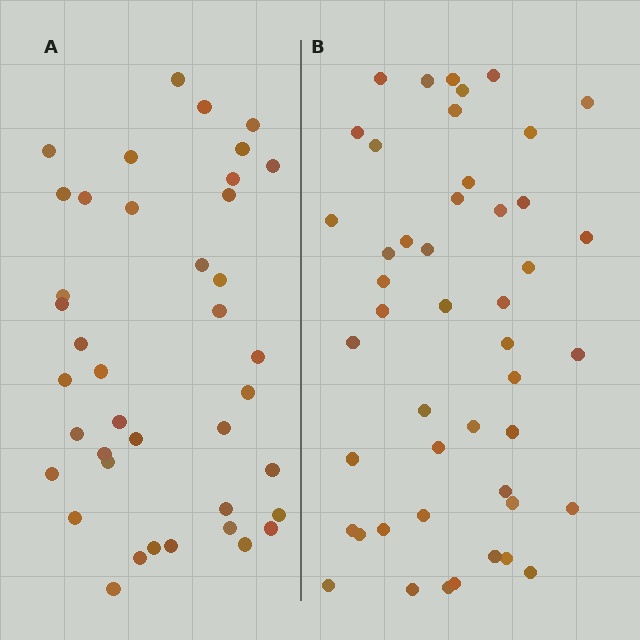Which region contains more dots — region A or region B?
Region B (the right region) has more dots.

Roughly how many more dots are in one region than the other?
Region B has roughly 8 or so more dots than region A.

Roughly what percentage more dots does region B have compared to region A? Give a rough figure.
About 20% more.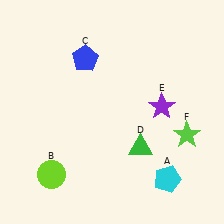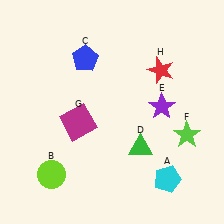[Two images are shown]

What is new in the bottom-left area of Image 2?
A magenta square (G) was added in the bottom-left area of Image 2.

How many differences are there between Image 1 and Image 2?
There are 2 differences between the two images.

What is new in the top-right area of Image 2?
A red star (H) was added in the top-right area of Image 2.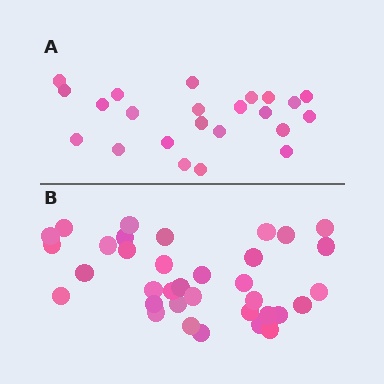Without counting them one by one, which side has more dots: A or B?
Region B (the bottom region) has more dots.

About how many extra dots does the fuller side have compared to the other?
Region B has roughly 12 or so more dots than region A.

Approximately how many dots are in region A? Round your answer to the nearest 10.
About 20 dots. (The exact count is 23, which rounds to 20.)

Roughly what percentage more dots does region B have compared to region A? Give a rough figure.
About 50% more.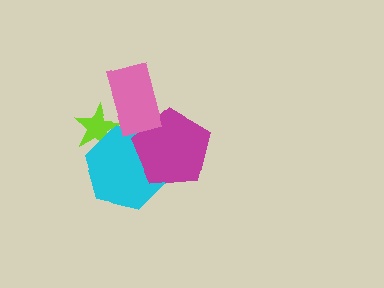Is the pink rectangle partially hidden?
No, no other shape covers it.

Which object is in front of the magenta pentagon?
The pink rectangle is in front of the magenta pentagon.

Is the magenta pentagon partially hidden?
Yes, it is partially covered by another shape.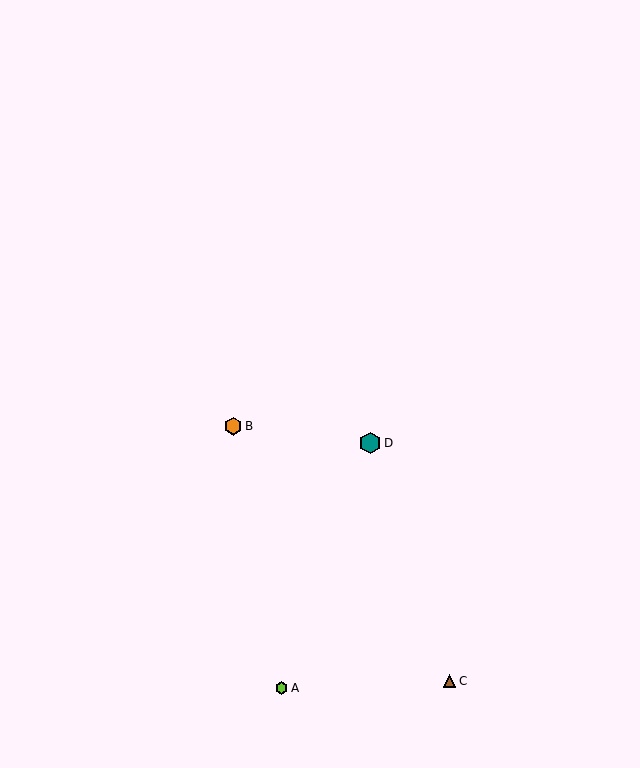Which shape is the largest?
The teal hexagon (labeled D) is the largest.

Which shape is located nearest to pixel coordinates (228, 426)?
The orange hexagon (labeled B) at (233, 426) is nearest to that location.